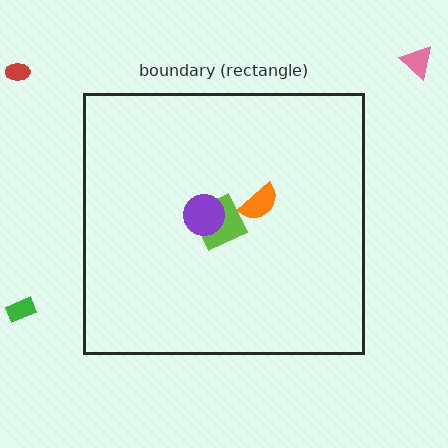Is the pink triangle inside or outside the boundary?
Outside.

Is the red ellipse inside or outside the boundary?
Outside.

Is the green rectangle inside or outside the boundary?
Outside.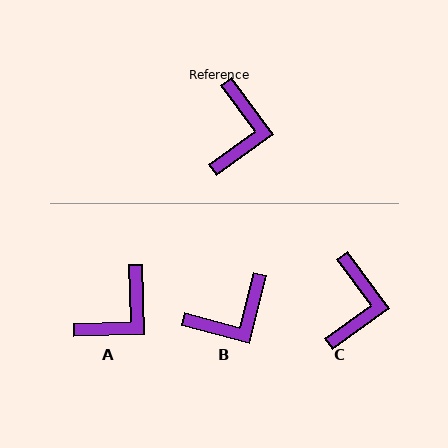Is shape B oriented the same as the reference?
No, it is off by about 51 degrees.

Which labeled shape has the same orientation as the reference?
C.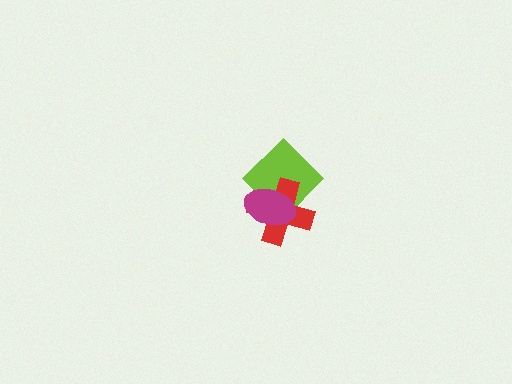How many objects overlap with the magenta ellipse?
2 objects overlap with the magenta ellipse.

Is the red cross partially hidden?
Yes, it is partially covered by another shape.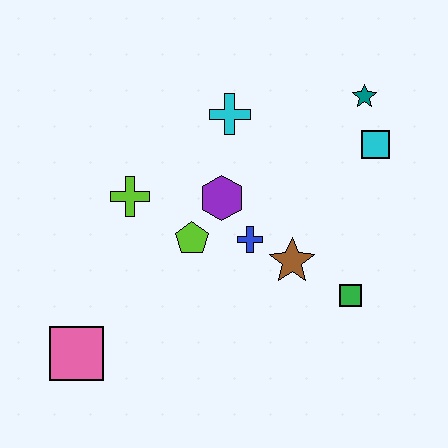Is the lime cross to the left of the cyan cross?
Yes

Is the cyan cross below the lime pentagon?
No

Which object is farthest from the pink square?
The teal star is farthest from the pink square.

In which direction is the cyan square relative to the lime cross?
The cyan square is to the right of the lime cross.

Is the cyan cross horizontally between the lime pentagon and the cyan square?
Yes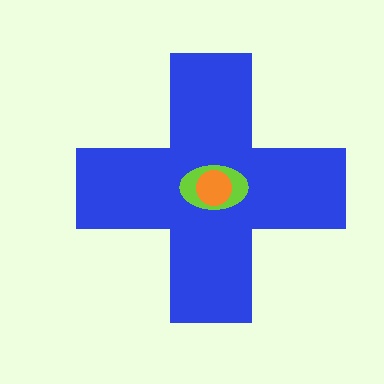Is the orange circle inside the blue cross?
Yes.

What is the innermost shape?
The orange circle.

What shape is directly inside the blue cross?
The lime ellipse.